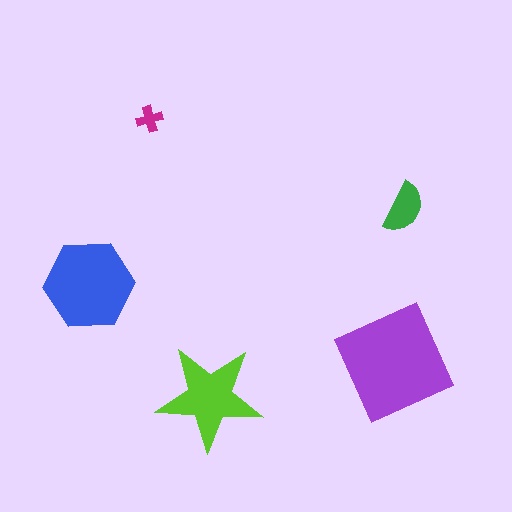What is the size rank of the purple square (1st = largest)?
1st.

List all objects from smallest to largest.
The magenta cross, the green semicircle, the lime star, the blue hexagon, the purple square.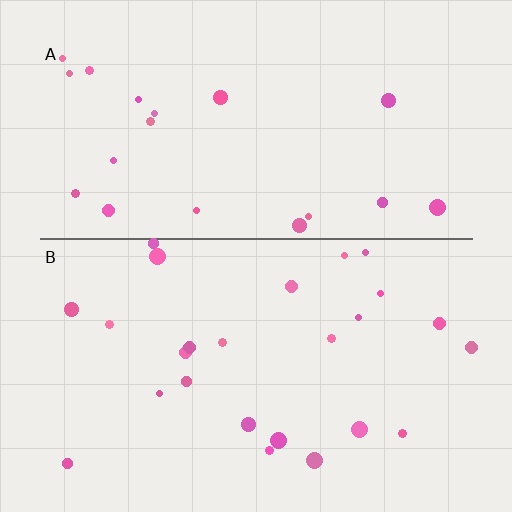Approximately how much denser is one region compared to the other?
Approximately 1.3× — region B over region A.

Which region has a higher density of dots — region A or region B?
B (the bottom).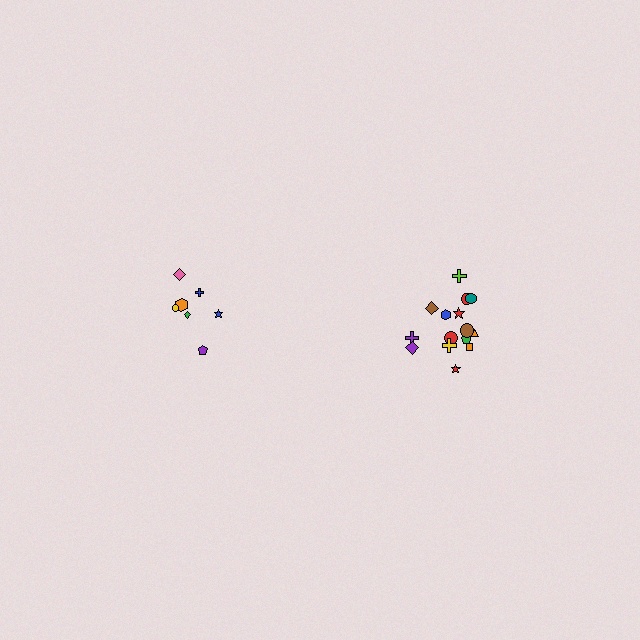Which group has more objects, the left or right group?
The right group.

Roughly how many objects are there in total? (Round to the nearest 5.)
Roughly 25 objects in total.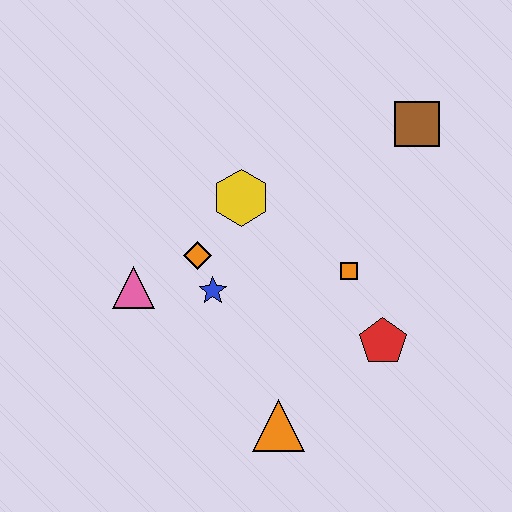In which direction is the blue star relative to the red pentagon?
The blue star is to the left of the red pentagon.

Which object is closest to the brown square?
The orange square is closest to the brown square.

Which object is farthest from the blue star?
The brown square is farthest from the blue star.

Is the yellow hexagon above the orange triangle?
Yes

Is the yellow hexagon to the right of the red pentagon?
No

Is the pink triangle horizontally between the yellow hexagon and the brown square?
No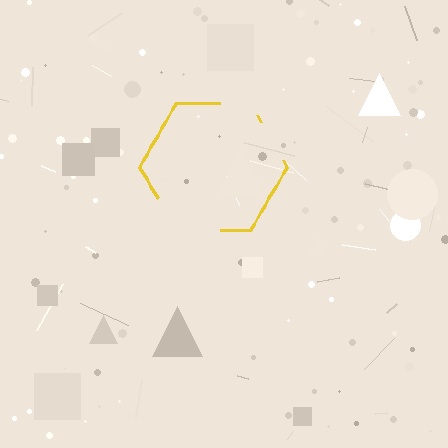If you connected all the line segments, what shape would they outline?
They would outline a hexagon.